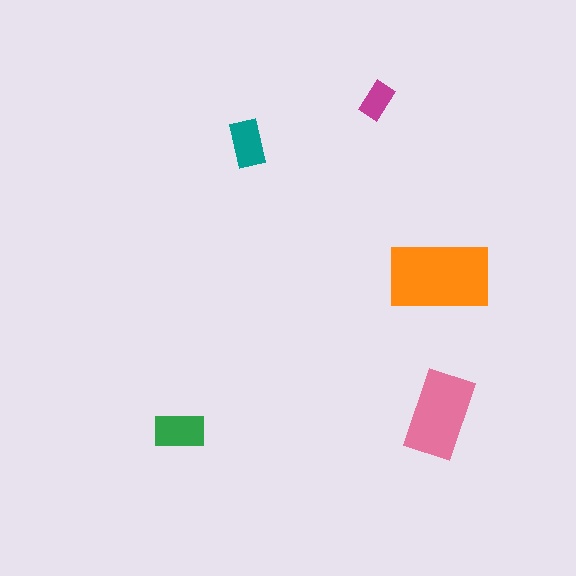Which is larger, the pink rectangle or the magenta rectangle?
The pink one.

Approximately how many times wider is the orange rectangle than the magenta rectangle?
About 2.5 times wider.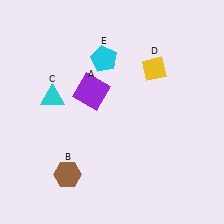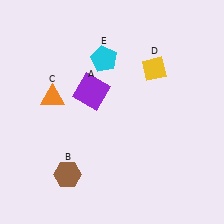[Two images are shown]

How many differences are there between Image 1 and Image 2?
There is 1 difference between the two images.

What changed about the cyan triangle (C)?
In Image 1, C is cyan. In Image 2, it changed to orange.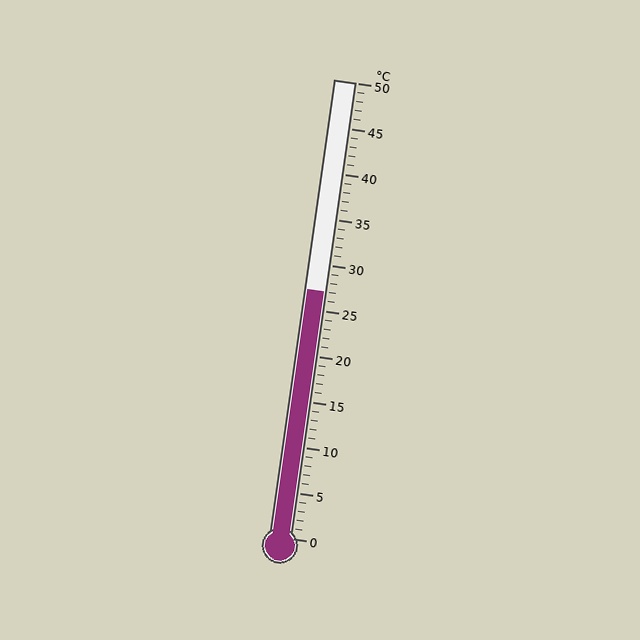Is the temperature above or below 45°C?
The temperature is below 45°C.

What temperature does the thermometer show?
The thermometer shows approximately 27°C.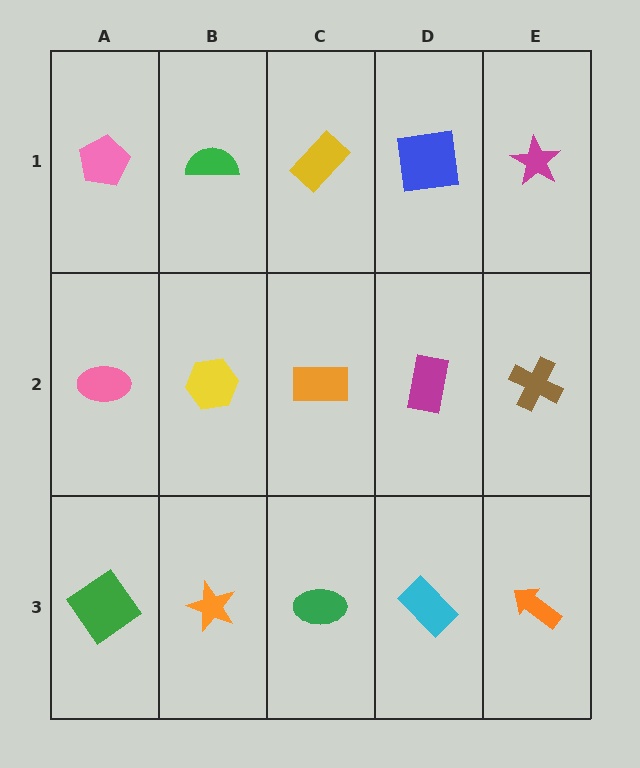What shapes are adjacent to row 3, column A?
A pink ellipse (row 2, column A), an orange star (row 3, column B).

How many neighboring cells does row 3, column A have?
2.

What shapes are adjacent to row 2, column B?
A green semicircle (row 1, column B), an orange star (row 3, column B), a pink ellipse (row 2, column A), an orange rectangle (row 2, column C).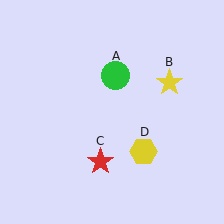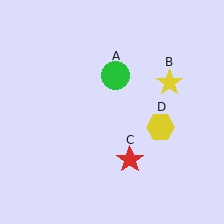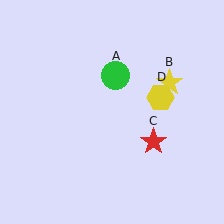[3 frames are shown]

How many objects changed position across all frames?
2 objects changed position: red star (object C), yellow hexagon (object D).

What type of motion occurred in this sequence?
The red star (object C), yellow hexagon (object D) rotated counterclockwise around the center of the scene.